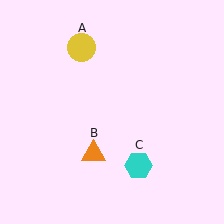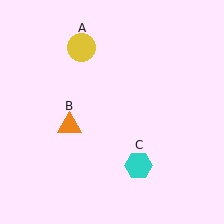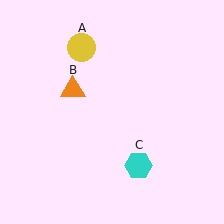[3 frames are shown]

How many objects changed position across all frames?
1 object changed position: orange triangle (object B).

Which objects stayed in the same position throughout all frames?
Yellow circle (object A) and cyan hexagon (object C) remained stationary.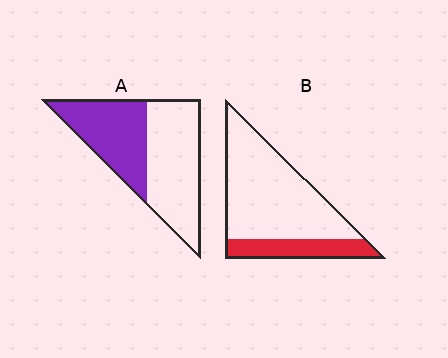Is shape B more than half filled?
No.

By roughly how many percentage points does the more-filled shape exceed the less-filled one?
By roughly 20 percentage points (A over B).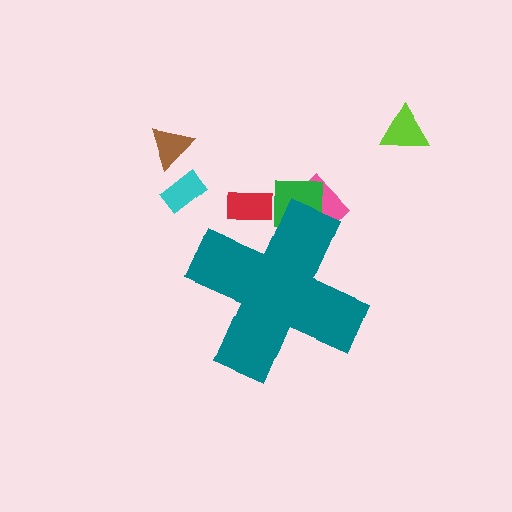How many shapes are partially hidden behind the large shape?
3 shapes are partially hidden.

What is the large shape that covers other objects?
A teal cross.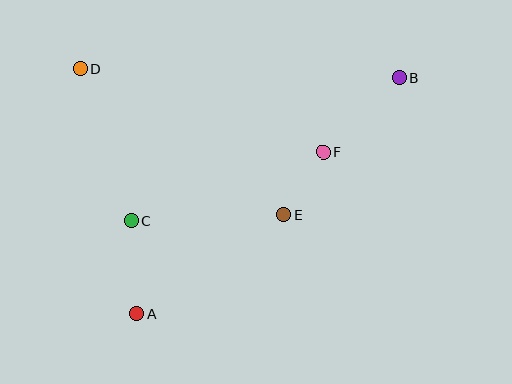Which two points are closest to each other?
Points E and F are closest to each other.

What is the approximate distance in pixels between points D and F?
The distance between D and F is approximately 257 pixels.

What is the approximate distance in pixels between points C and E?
The distance between C and E is approximately 152 pixels.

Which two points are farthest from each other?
Points A and B are farthest from each other.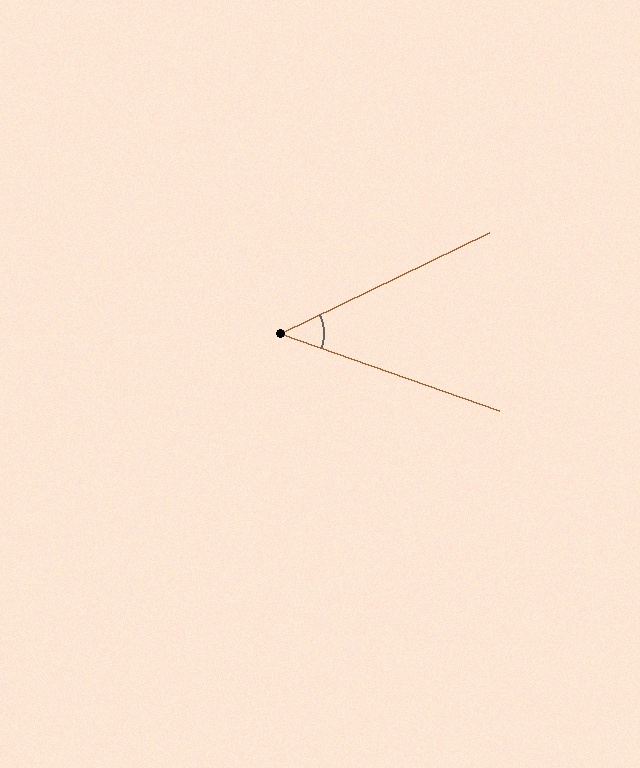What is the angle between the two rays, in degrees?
Approximately 45 degrees.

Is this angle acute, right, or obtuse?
It is acute.